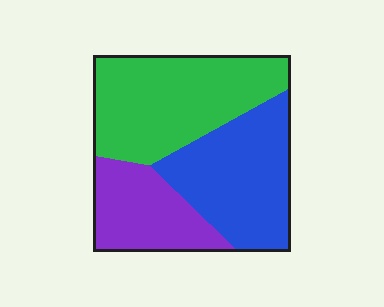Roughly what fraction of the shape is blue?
Blue covers around 35% of the shape.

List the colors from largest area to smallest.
From largest to smallest: green, blue, purple.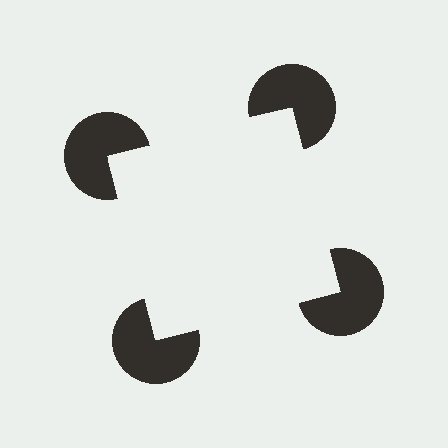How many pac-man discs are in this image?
There are 4 — one at each vertex of the illusory square.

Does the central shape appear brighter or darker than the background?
It typically appears slightly brighter than the background, even though no actual brightness change is drawn.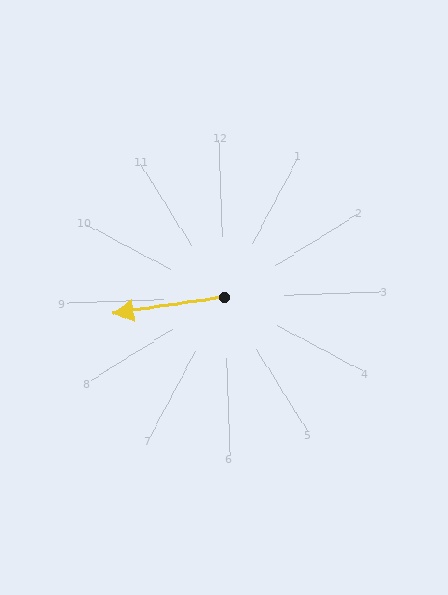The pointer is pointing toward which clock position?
Roughly 9 o'clock.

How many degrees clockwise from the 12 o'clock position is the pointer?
Approximately 264 degrees.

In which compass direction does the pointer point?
West.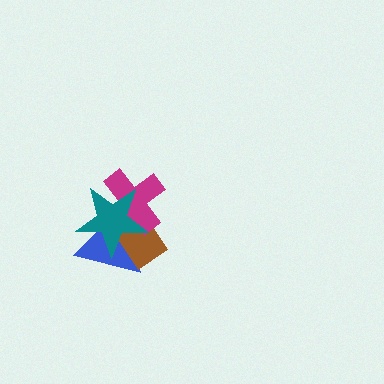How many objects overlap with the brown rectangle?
3 objects overlap with the brown rectangle.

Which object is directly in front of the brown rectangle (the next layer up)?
The magenta cross is directly in front of the brown rectangle.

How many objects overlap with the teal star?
3 objects overlap with the teal star.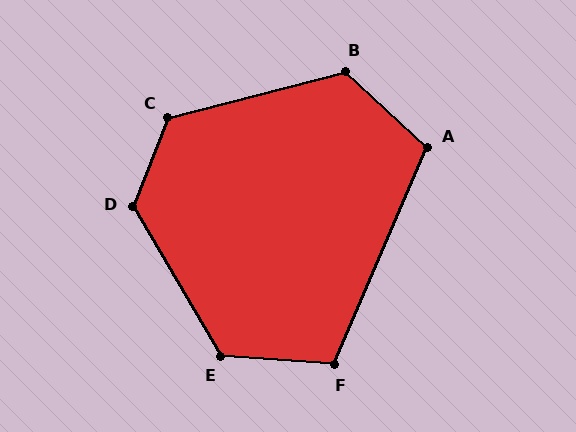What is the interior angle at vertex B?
Approximately 123 degrees (obtuse).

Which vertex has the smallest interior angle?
F, at approximately 109 degrees.